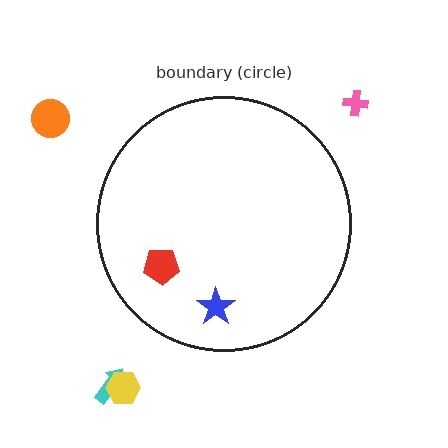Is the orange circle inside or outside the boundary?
Outside.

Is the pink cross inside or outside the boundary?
Outside.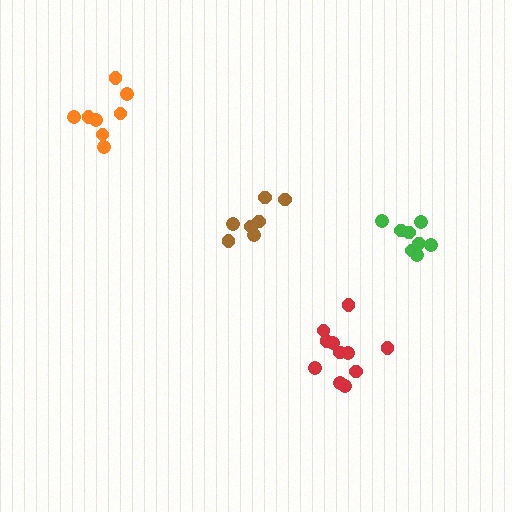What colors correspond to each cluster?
The clusters are colored: orange, red, brown, green.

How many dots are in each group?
Group 1: 8 dots, Group 2: 11 dots, Group 3: 7 dots, Group 4: 8 dots (34 total).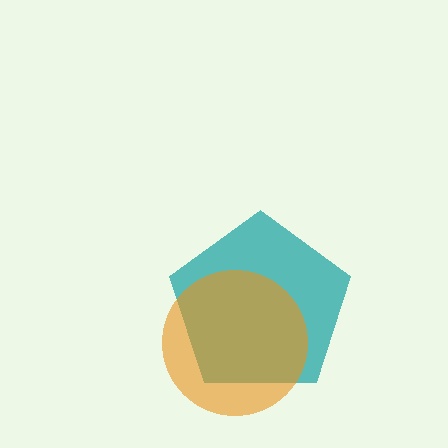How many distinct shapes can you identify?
There are 2 distinct shapes: a teal pentagon, an orange circle.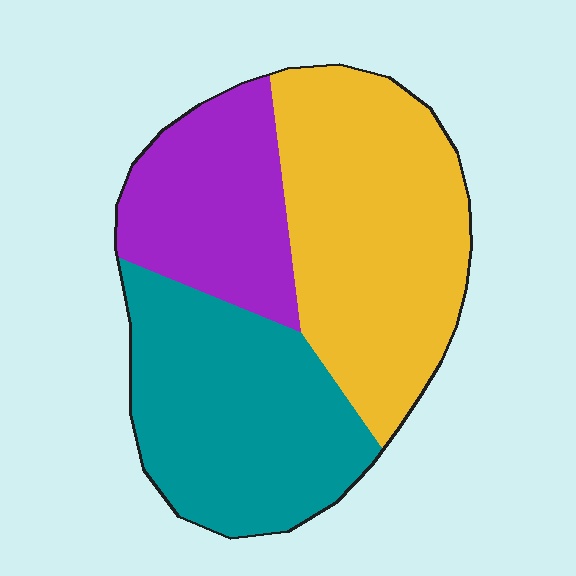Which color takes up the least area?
Purple, at roughly 25%.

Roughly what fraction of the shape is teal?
Teal covers roughly 35% of the shape.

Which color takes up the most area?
Yellow, at roughly 40%.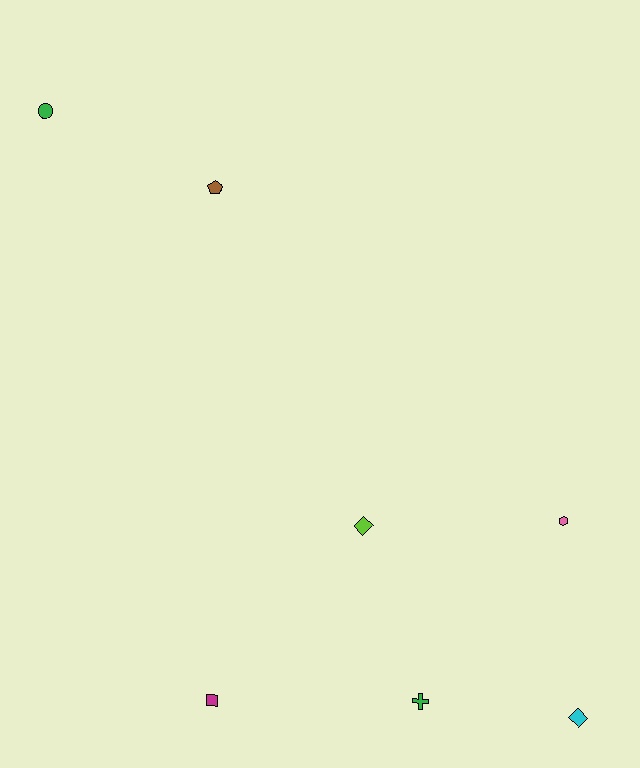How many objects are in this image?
There are 7 objects.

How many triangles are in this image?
There are no triangles.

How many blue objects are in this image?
There are no blue objects.